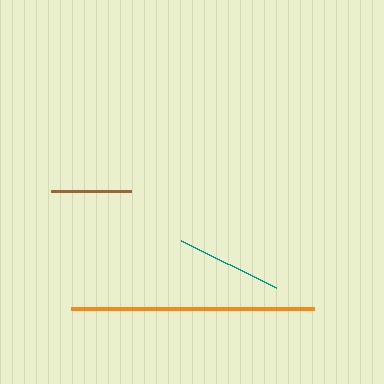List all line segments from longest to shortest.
From longest to shortest: orange, teal, brown.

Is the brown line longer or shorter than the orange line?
The orange line is longer than the brown line.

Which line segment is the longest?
The orange line is the longest at approximately 243 pixels.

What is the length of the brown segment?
The brown segment is approximately 80 pixels long.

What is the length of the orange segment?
The orange segment is approximately 243 pixels long.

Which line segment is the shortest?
The brown line is the shortest at approximately 80 pixels.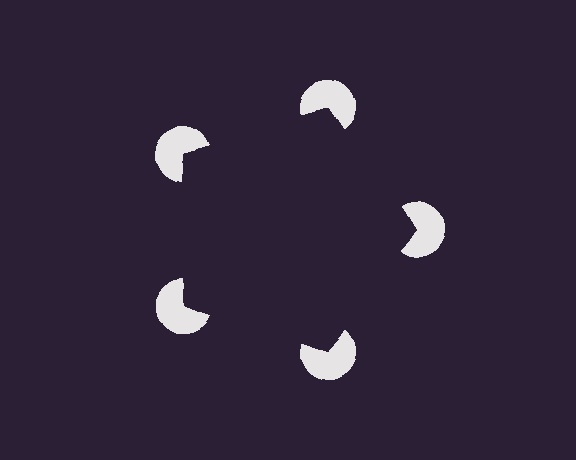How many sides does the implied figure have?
5 sides.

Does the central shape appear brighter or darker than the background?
It typically appears slightly darker than the background, even though no actual brightness change is drawn.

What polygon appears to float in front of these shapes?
An illusory pentagon — its edges are inferred from the aligned wedge cuts in the pac-man discs, not physically drawn.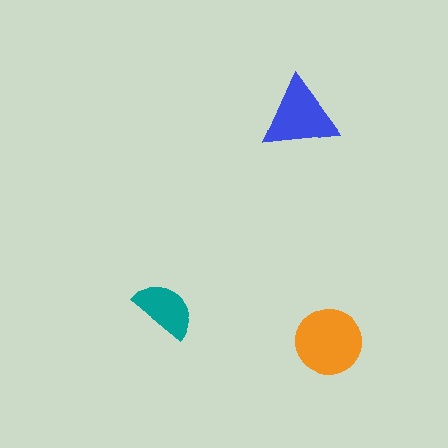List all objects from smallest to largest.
The teal semicircle, the blue triangle, the orange circle.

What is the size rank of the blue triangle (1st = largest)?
2nd.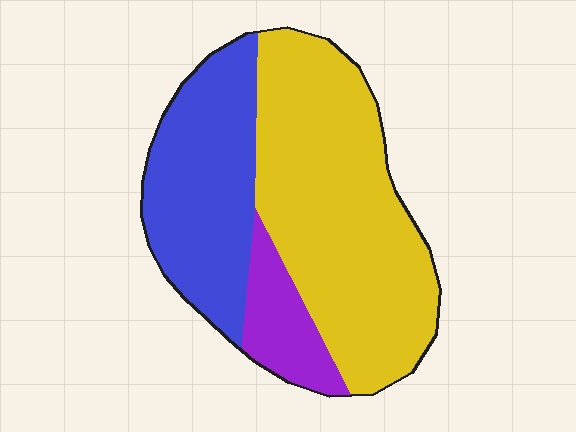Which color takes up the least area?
Purple, at roughly 10%.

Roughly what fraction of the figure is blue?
Blue covers around 30% of the figure.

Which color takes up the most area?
Yellow, at roughly 55%.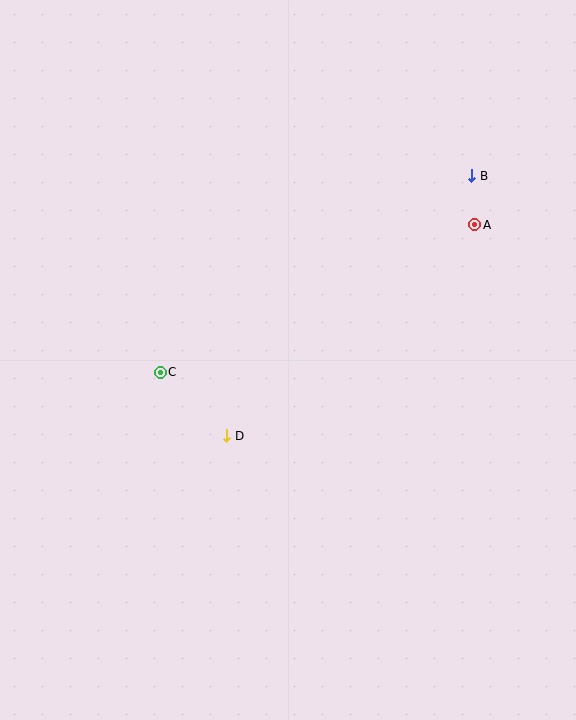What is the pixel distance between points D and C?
The distance between D and C is 92 pixels.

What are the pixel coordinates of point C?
Point C is at (160, 372).